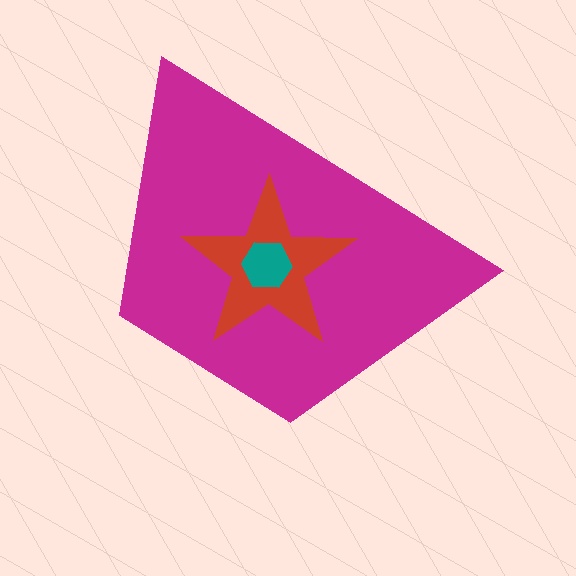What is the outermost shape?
The magenta trapezoid.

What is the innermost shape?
The teal hexagon.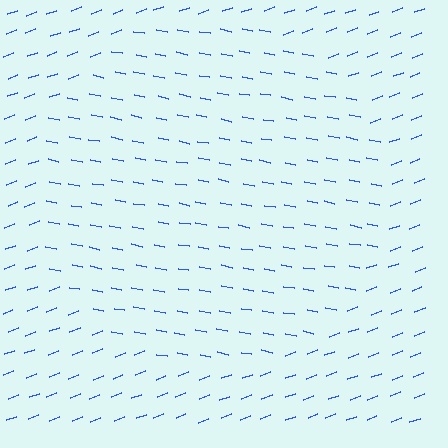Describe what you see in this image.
The image is filled with small blue line segments. A circle region in the image has lines oriented differently from the surrounding lines, creating a visible texture boundary.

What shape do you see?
I see a circle.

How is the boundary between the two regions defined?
The boundary is defined purely by a change in line orientation (approximately 31 degrees difference). All lines are the same color and thickness.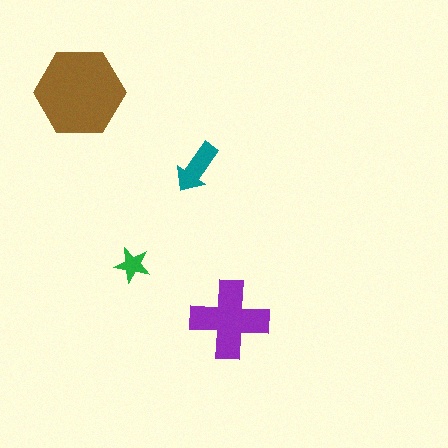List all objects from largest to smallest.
The brown hexagon, the purple cross, the teal arrow, the green star.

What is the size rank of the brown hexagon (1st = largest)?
1st.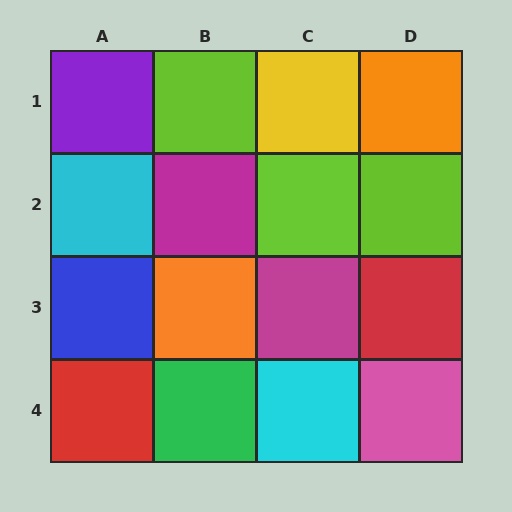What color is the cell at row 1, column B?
Lime.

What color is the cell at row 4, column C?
Cyan.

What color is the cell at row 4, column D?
Pink.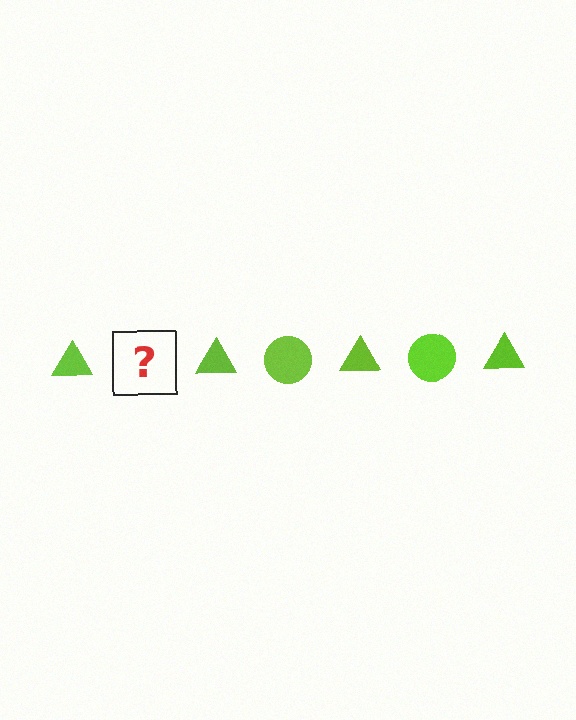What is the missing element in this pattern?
The missing element is a lime circle.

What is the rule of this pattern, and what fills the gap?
The rule is that the pattern cycles through triangle, circle shapes in lime. The gap should be filled with a lime circle.